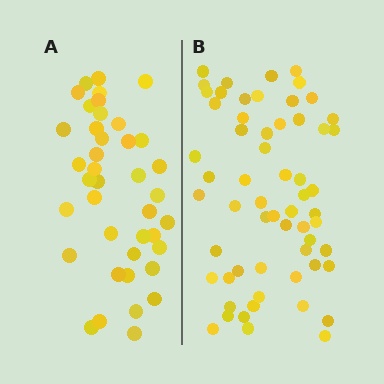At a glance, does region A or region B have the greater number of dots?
Region B (the right region) has more dots.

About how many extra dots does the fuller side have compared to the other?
Region B has approximately 20 more dots than region A.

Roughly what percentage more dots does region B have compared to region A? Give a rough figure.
About 50% more.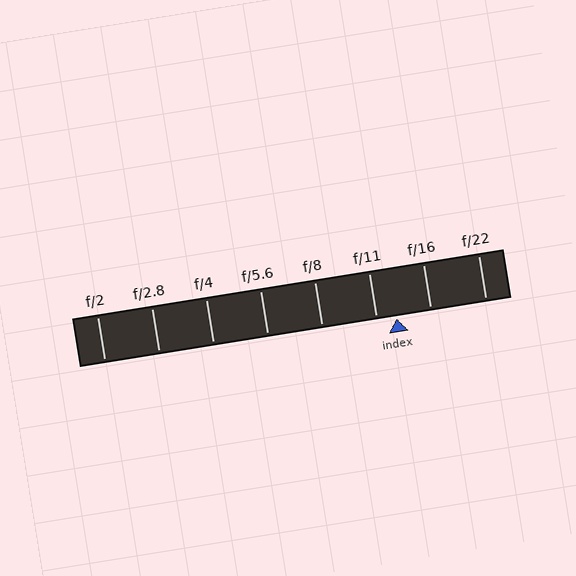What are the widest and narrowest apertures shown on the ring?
The widest aperture shown is f/2 and the narrowest is f/22.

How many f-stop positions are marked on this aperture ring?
There are 8 f-stop positions marked.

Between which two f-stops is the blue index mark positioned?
The index mark is between f/11 and f/16.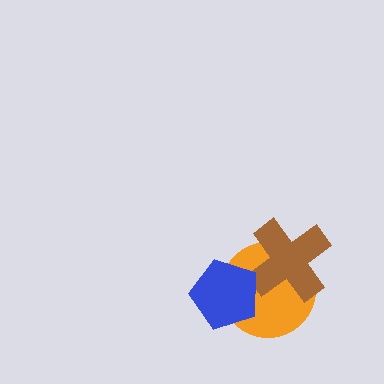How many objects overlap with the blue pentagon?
1 object overlaps with the blue pentagon.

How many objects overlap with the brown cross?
1 object overlaps with the brown cross.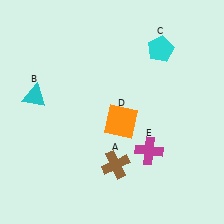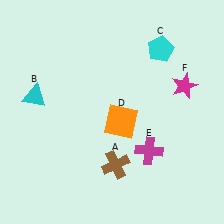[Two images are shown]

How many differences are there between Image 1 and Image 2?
There is 1 difference between the two images.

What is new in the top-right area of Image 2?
A magenta star (F) was added in the top-right area of Image 2.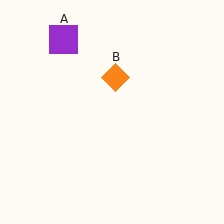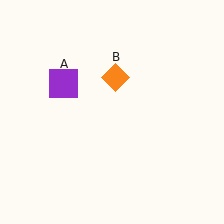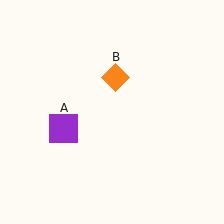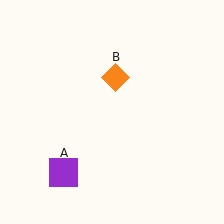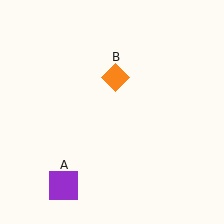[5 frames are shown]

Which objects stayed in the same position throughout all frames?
Orange diamond (object B) remained stationary.